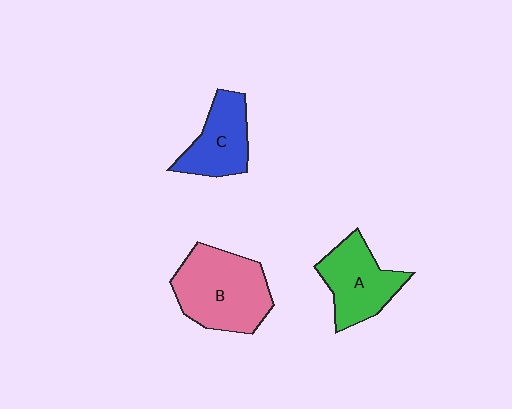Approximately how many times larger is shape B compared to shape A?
Approximately 1.4 times.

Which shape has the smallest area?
Shape C (blue).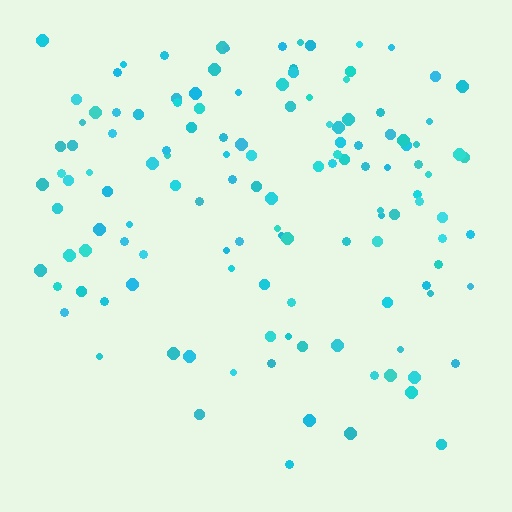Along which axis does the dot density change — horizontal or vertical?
Vertical.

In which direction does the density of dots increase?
From bottom to top, with the top side densest.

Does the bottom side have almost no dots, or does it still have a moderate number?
Still a moderate number, just noticeably fewer than the top.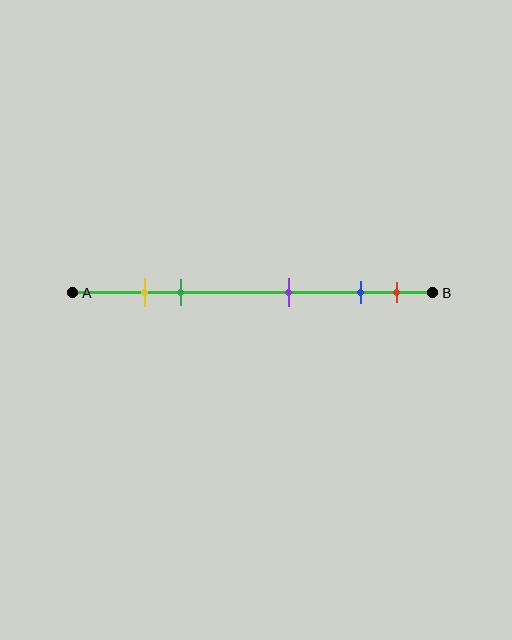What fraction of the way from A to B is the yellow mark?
The yellow mark is approximately 20% (0.2) of the way from A to B.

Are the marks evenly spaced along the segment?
No, the marks are not evenly spaced.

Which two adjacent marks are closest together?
The yellow and green marks are the closest adjacent pair.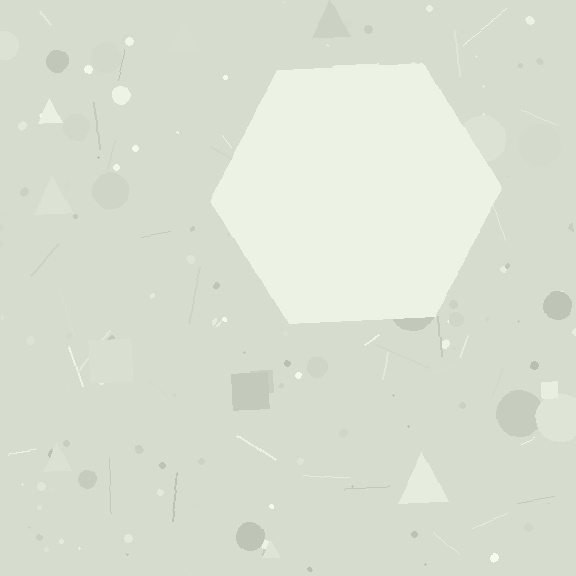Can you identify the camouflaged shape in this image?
The camouflaged shape is a hexagon.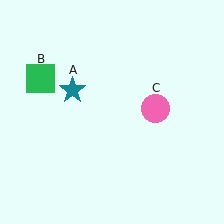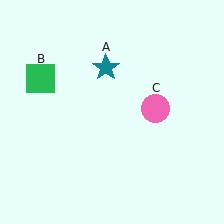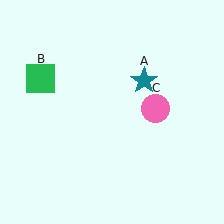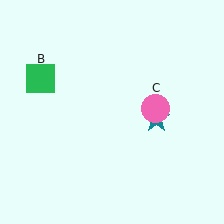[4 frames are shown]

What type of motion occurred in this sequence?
The teal star (object A) rotated clockwise around the center of the scene.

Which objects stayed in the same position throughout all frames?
Green square (object B) and pink circle (object C) remained stationary.